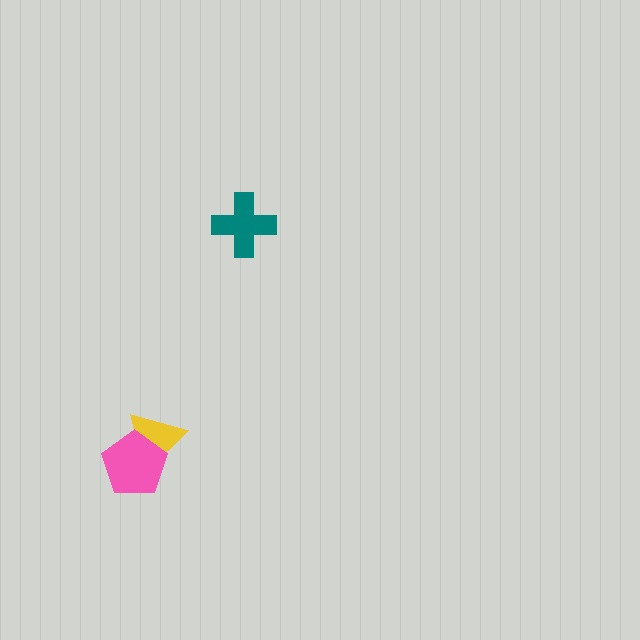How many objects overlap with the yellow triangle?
1 object overlaps with the yellow triangle.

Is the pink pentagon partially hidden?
No, no other shape covers it.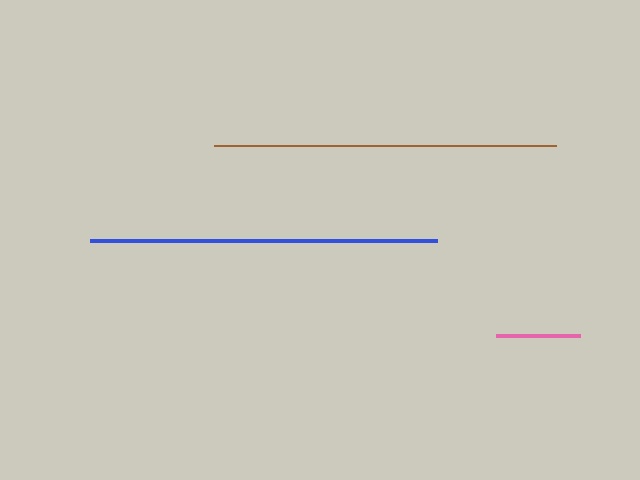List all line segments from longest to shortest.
From longest to shortest: blue, brown, pink.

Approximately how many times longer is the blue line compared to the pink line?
The blue line is approximately 4.1 times the length of the pink line.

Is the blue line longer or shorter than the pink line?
The blue line is longer than the pink line.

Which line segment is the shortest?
The pink line is the shortest at approximately 84 pixels.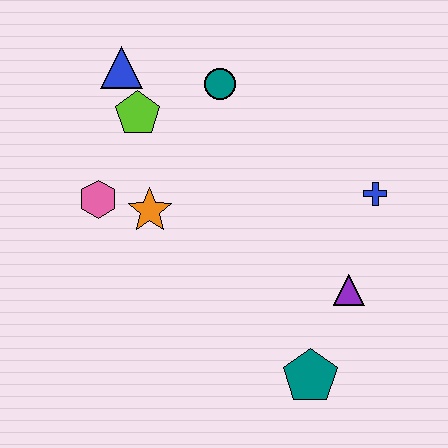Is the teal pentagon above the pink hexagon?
No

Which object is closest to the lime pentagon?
The blue triangle is closest to the lime pentagon.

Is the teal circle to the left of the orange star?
No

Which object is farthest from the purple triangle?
The blue triangle is farthest from the purple triangle.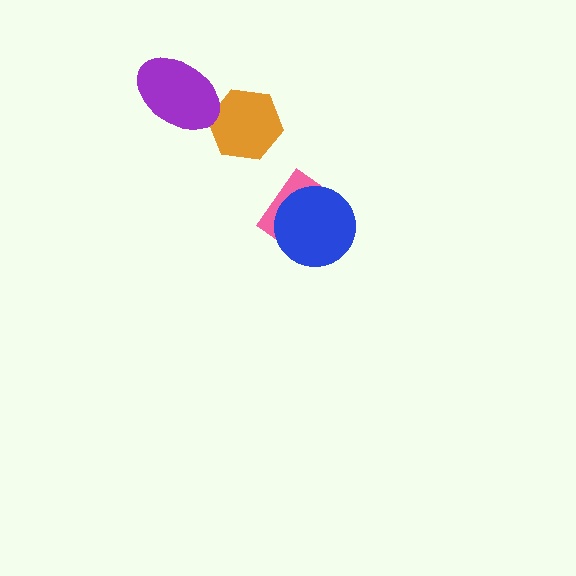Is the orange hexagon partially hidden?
Yes, it is partially covered by another shape.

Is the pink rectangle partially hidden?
Yes, it is partially covered by another shape.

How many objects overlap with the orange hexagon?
1 object overlaps with the orange hexagon.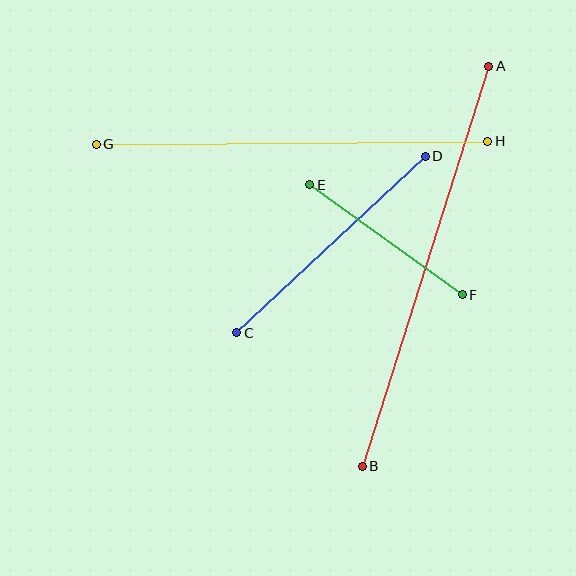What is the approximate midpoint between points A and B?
The midpoint is at approximately (426, 266) pixels.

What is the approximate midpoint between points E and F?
The midpoint is at approximately (386, 240) pixels.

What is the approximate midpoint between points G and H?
The midpoint is at approximately (292, 143) pixels.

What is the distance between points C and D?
The distance is approximately 258 pixels.